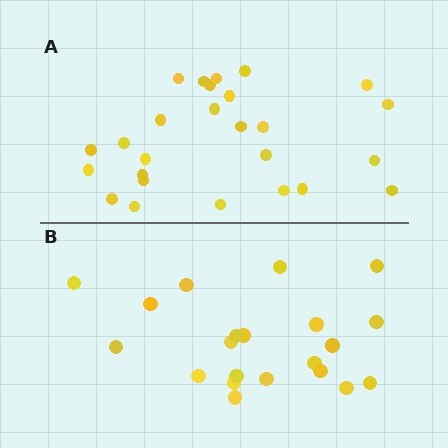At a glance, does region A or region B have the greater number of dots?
Region A (the top region) has more dots.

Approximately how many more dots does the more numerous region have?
Region A has about 5 more dots than region B.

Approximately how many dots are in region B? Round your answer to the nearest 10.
About 20 dots. (The exact count is 21, which rounds to 20.)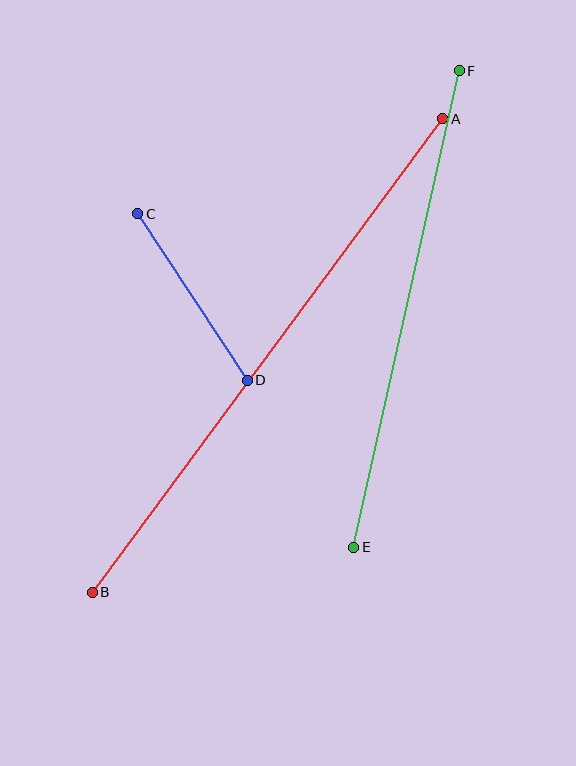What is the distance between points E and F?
The distance is approximately 488 pixels.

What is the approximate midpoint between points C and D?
The midpoint is at approximately (193, 297) pixels.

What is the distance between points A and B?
The distance is approximately 589 pixels.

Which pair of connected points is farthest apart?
Points A and B are farthest apart.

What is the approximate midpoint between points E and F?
The midpoint is at approximately (407, 309) pixels.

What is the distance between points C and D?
The distance is approximately 200 pixels.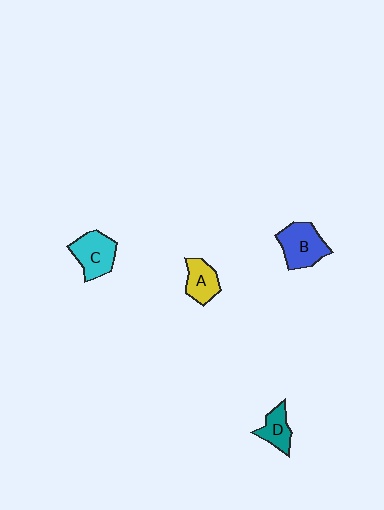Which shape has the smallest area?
Shape D (teal).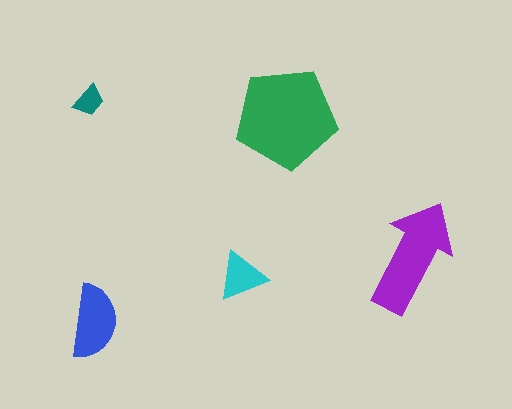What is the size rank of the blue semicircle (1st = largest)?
3rd.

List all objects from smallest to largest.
The teal trapezoid, the cyan triangle, the blue semicircle, the purple arrow, the green pentagon.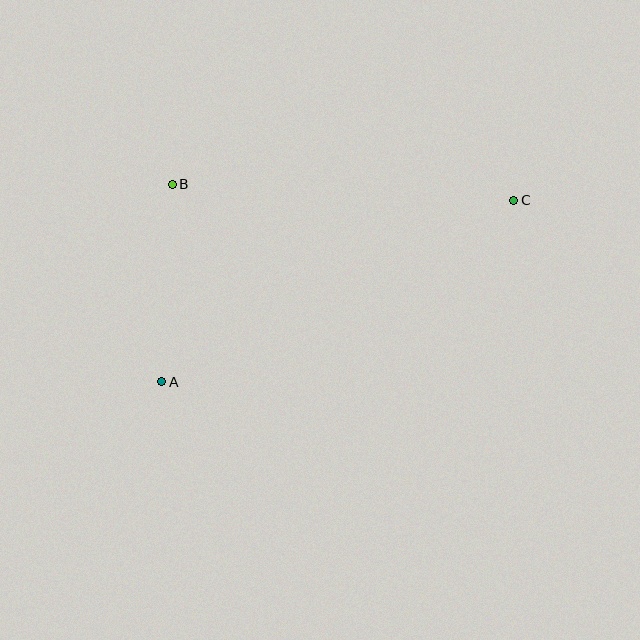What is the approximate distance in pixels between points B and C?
The distance between B and C is approximately 342 pixels.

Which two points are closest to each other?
Points A and B are closest to each other.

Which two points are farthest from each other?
Points A and C are farthest from each other.